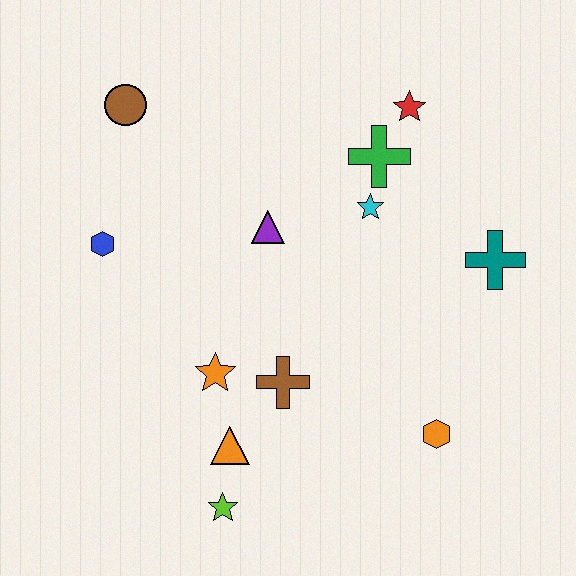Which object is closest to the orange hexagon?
The brown cross is closest to the orange hexagon.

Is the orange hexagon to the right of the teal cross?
No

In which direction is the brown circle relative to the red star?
The brown circle is to the left of the red star.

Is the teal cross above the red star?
No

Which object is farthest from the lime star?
The red star is farthest from the lime star.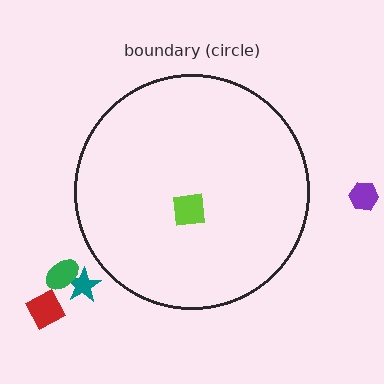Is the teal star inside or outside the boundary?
Outside.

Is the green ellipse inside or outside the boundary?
Outside.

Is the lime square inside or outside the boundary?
Inside.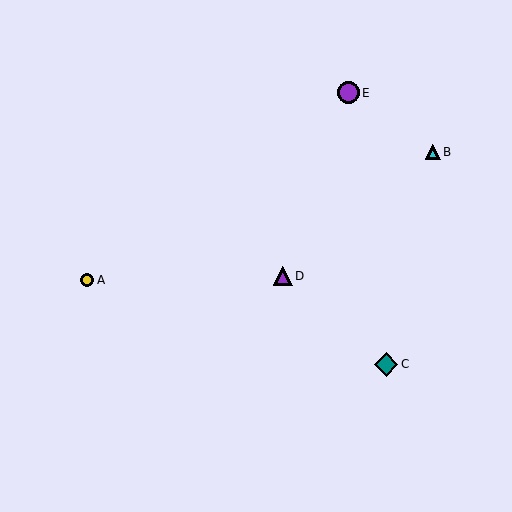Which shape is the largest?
The teal diamond (labeled C) is the largest.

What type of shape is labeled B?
Shape B is a cyan triangle.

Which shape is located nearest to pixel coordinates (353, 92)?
The purple circle (labeled E) at (348, 93) is nearest to that location.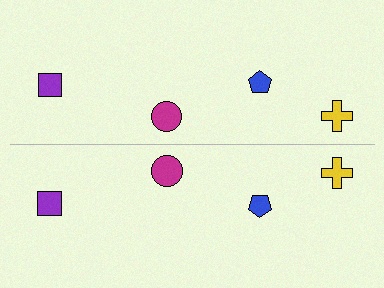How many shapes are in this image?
There are 8 shapes in this image.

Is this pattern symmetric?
Yes, this pattern has bilateral (reflection) symmetry.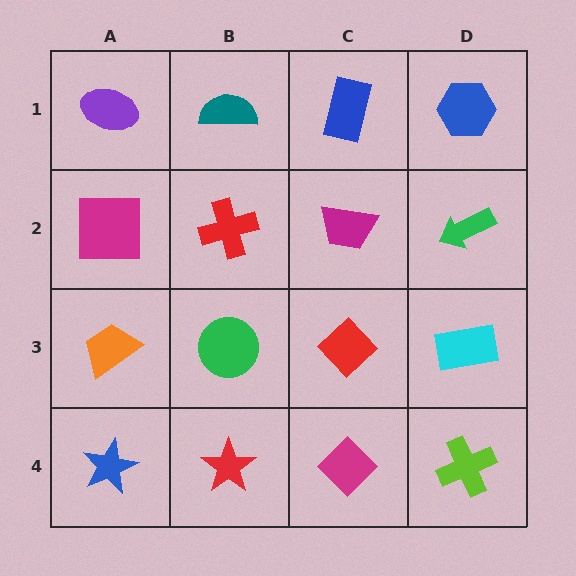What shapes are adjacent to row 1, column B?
A red cross (row 2, column B), a purple ellipse (row 1, column A), a blue rectangle (row 1, column C).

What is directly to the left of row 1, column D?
A blue rectangle.